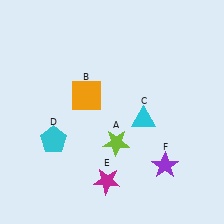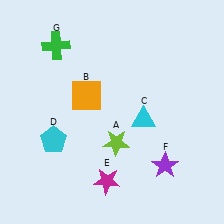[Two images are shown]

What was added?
A green cross (G) was added in Image 2.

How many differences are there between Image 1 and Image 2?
There is 1 difference between the two images.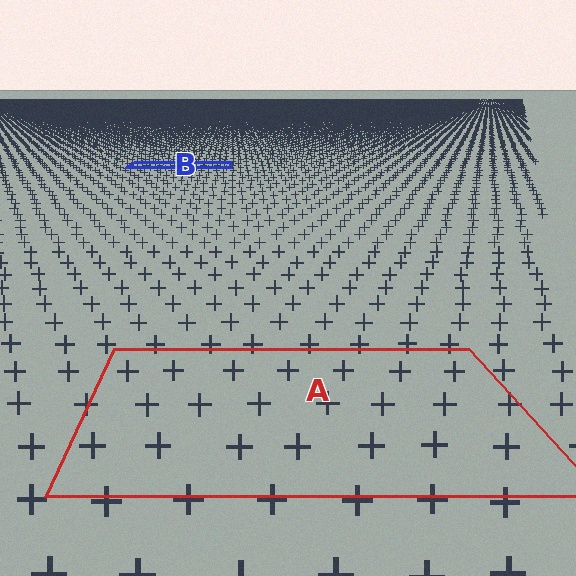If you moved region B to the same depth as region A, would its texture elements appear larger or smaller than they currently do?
They would appear larger. At a closer depth, the same texture elements are projected at a bigger on-screen size.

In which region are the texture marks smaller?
The texture marks are smaller in region B, because it is farther away.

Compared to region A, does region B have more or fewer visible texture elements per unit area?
Region B has more texture elements per unit area — they are packed more densely because it is farther away.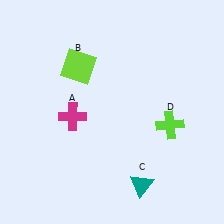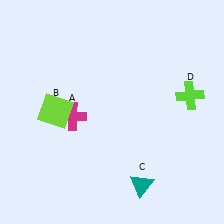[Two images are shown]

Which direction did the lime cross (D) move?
The lime cross (D) moved up.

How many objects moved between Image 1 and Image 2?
2 objects moved between the two images.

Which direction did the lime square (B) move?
The lime square (B) moved down.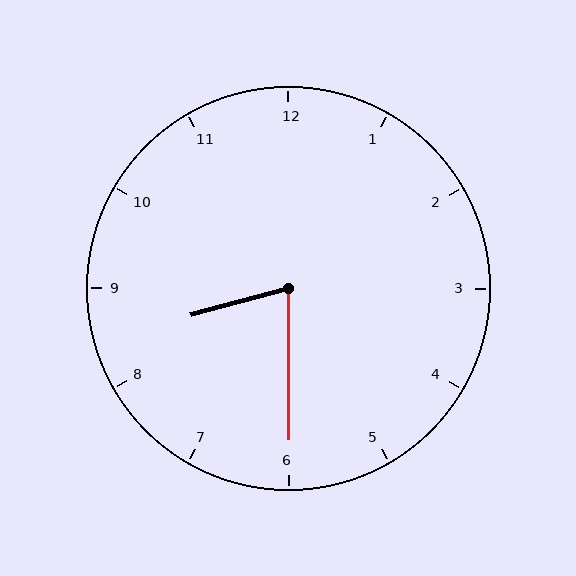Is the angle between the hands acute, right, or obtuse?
It is acute.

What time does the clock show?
8:30.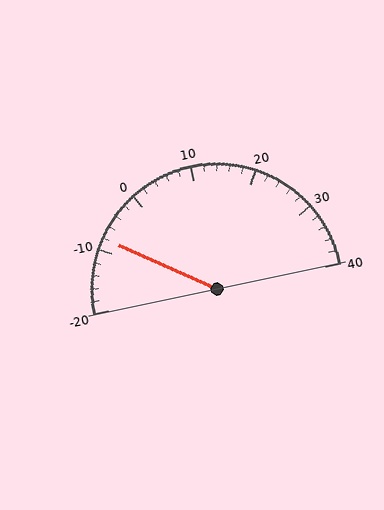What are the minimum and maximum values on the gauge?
The gauge ranges from -20 to 40.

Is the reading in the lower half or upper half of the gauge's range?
The reading is in the lower half of the range (-20 to 40).